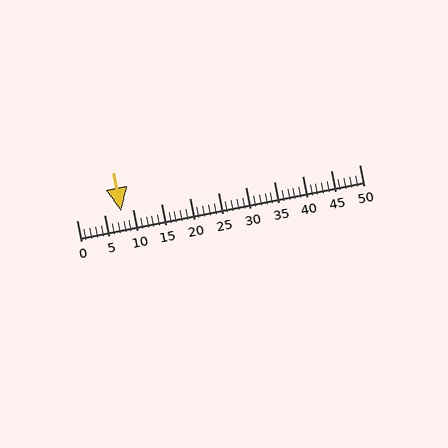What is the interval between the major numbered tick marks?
The major tick marks are spaced 5 units apart.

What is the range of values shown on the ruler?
The ruler shows values from 0 to 50.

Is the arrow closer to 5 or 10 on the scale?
The arrow is closer to 10.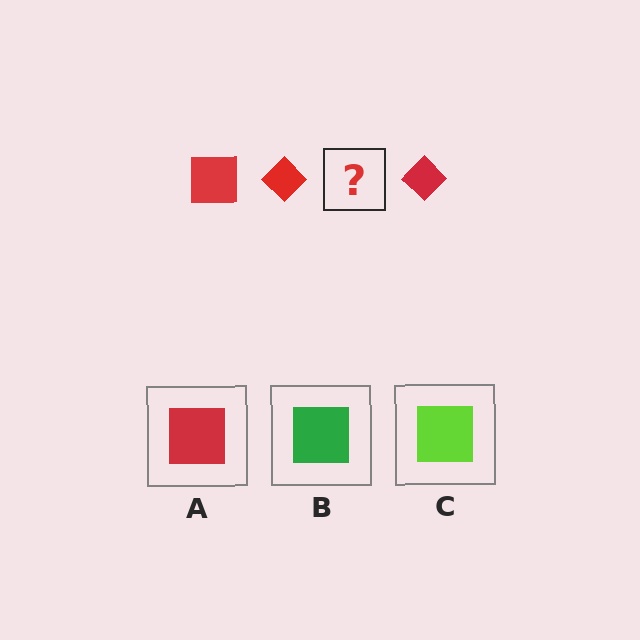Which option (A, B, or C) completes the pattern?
A.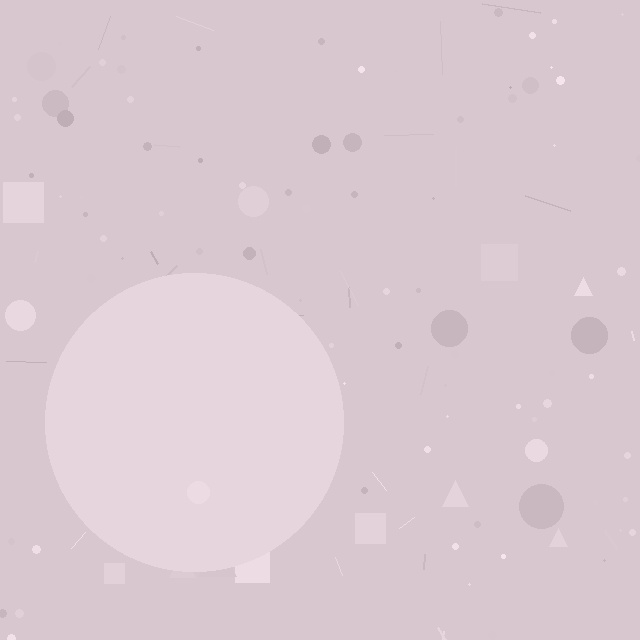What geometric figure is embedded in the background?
A circle is embedded in the background.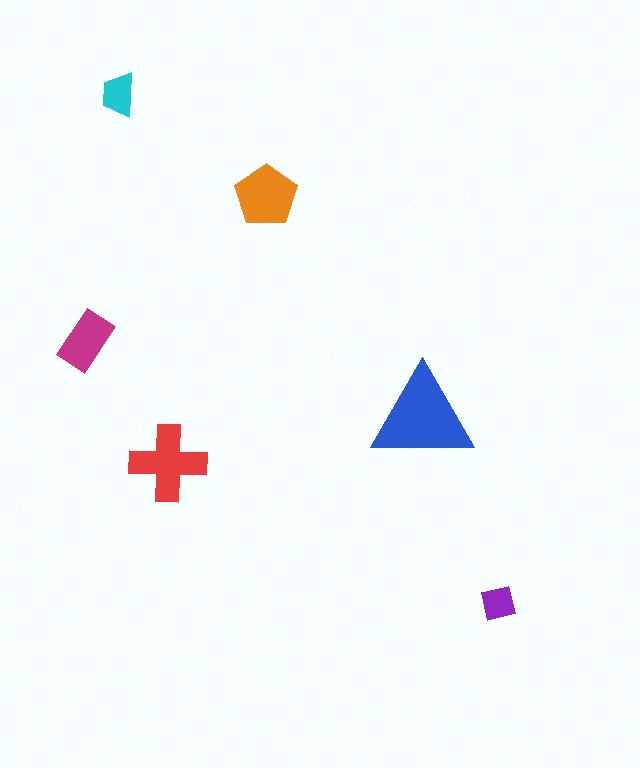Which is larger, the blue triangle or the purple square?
The blue triangle.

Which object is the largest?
The blue triangle.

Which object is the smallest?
The purple square.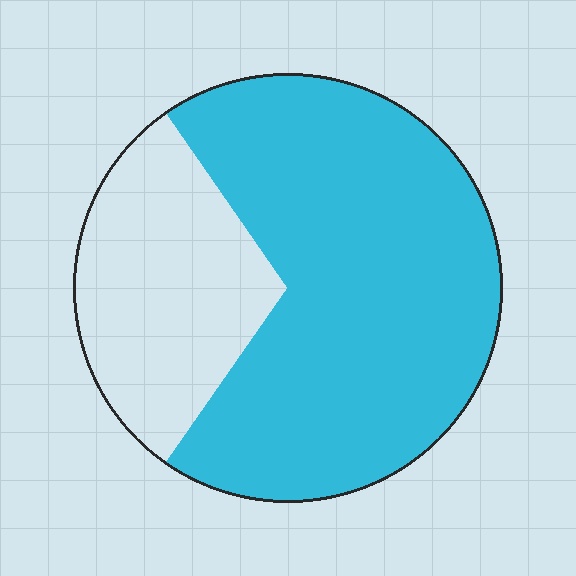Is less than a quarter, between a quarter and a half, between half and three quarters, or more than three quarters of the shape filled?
Between half and three quarters.